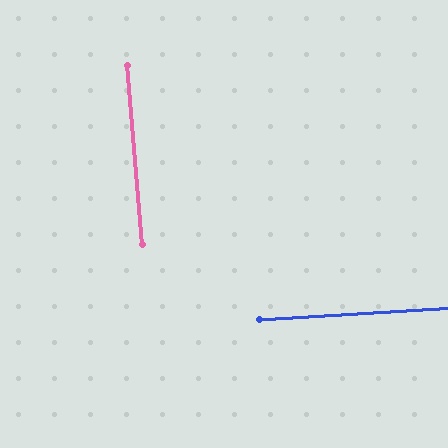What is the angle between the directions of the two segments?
Approximately 89 degrees.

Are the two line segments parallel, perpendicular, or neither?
Perpendicular — they meet at approximately 89°.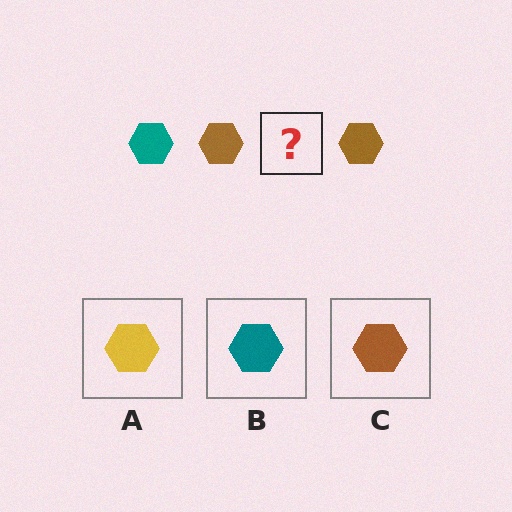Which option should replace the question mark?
Option B.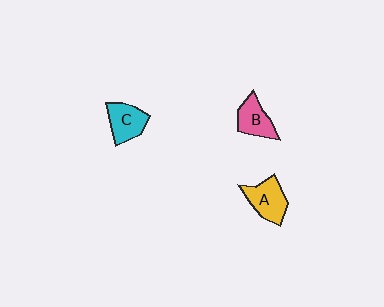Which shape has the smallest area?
Shape B (pink).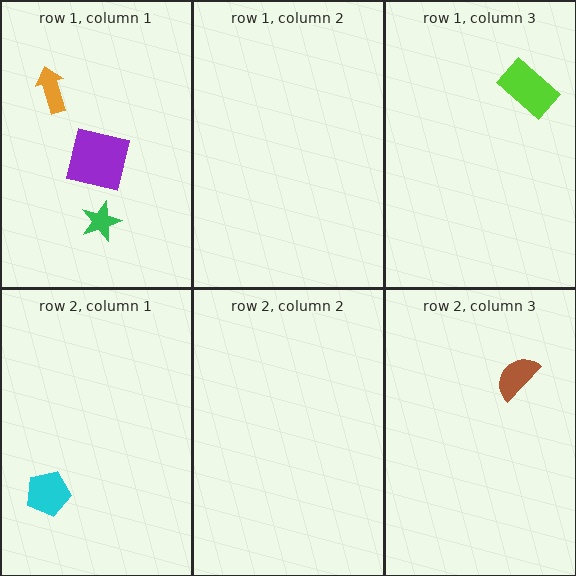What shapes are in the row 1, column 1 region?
The green star, the orange arrow, the purple square.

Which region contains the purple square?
The row 1, column 1 region.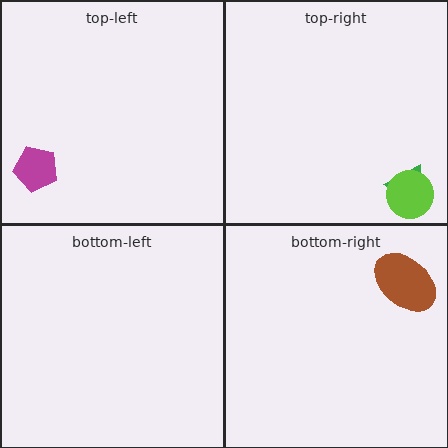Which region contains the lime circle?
The top-right region.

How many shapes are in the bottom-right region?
1.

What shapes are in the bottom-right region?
The brown ellipse.